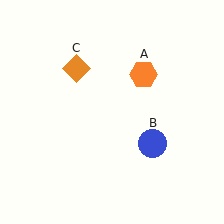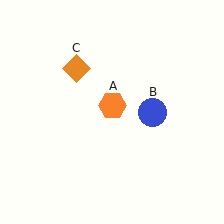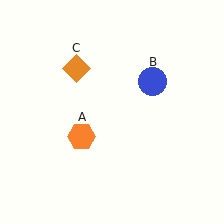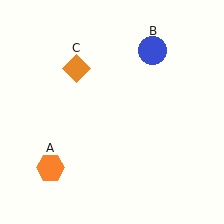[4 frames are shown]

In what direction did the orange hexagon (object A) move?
The orange hexagon (object A) moved down and to the left.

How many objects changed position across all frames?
2 objects changed position: orange hexagon (object A), blue circle (object B).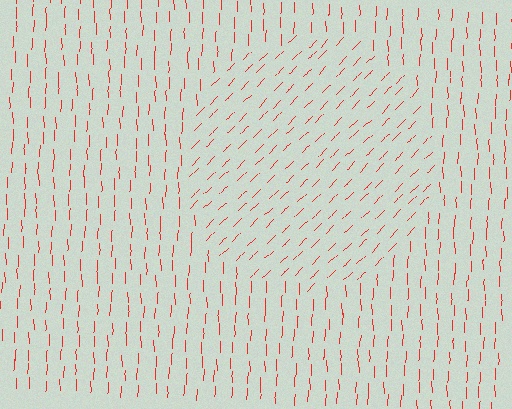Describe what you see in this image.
The image is filled with small red line segments. A circle region in the image has lines oriented differently from the surrounding lines, creating a visible texture boundary.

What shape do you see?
I see a circle.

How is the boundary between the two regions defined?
The boundary is defined purely by a change in line orientation (approximately 45 degrees difference). All lines are the same color and thickness.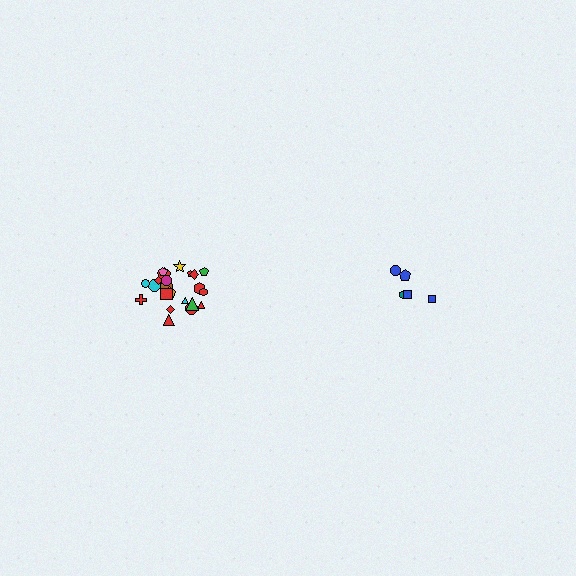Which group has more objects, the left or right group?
The left group.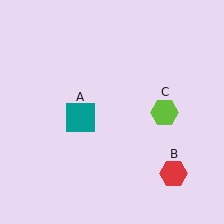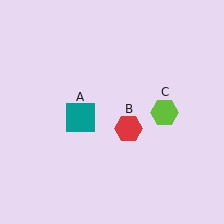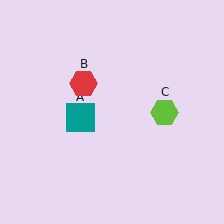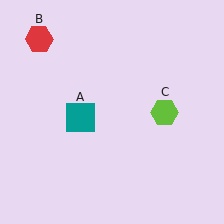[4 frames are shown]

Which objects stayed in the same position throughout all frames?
Teal square (object A) and lime hexagon (object C) remained stationary.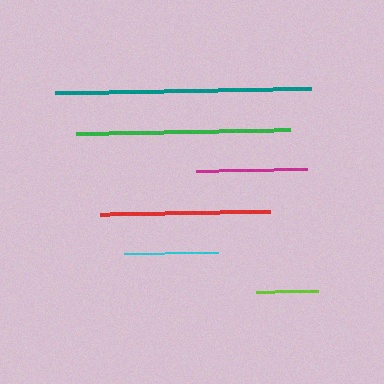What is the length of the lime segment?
The lime segment is approximately 62 pixels long.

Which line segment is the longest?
The teal line is the longest at approximately 256 pixels.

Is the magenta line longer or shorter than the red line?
The red line is longer than the magenta line.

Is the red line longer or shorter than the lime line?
The red line is longer than the lime line.